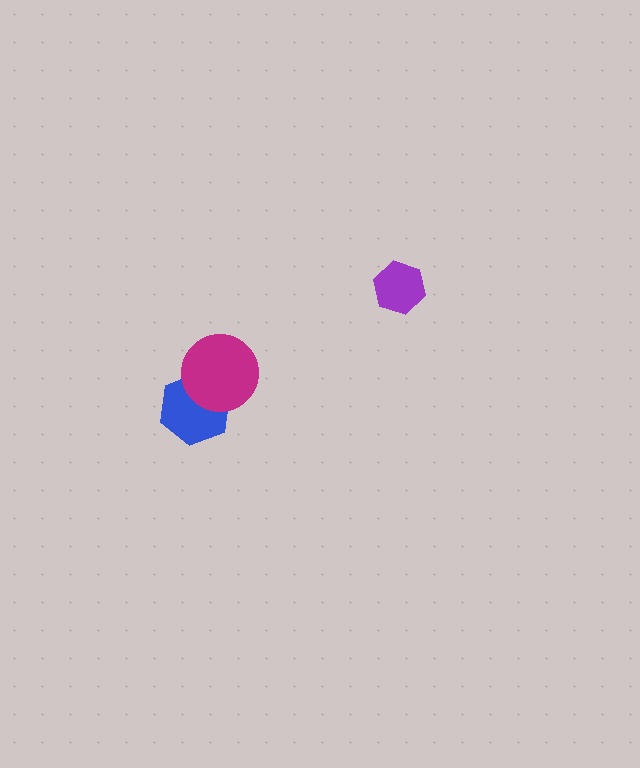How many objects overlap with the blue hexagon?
1 object overlaps with the blue hexagon.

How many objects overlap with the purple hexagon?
0 objects overlap with the purple hexagon.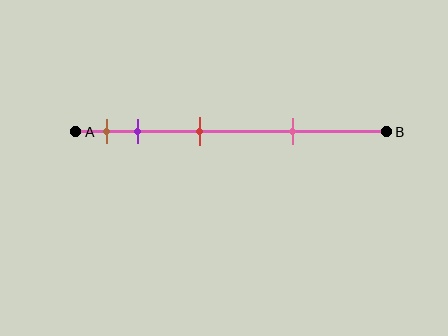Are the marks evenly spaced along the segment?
No, the marks are not evenly spaced.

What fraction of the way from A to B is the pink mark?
The pink mark is approximately 70% (0.7) of the way from A to B.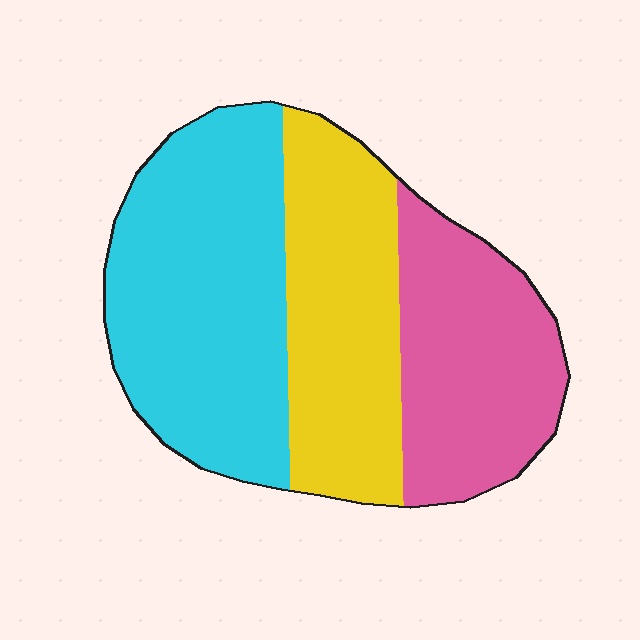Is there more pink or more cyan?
Cyan.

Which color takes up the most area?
Cyan, at roughly 40%.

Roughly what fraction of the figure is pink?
Pink takes up between a quarter and a half of the figure.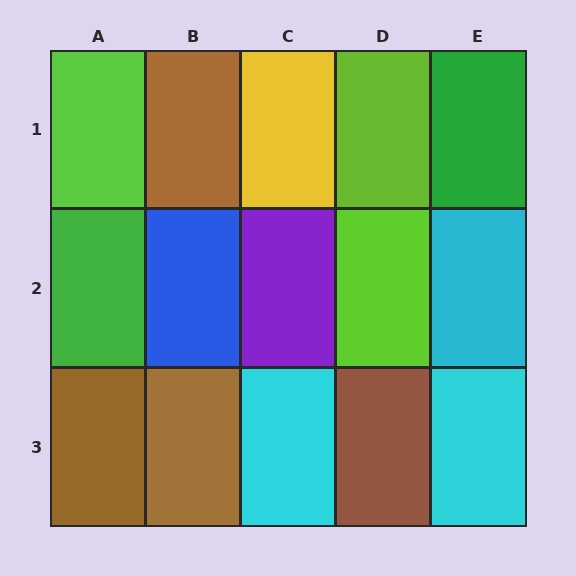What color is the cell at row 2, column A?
Green.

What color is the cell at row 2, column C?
Purple.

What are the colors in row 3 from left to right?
Brown, brown, cyan, brown, cyan.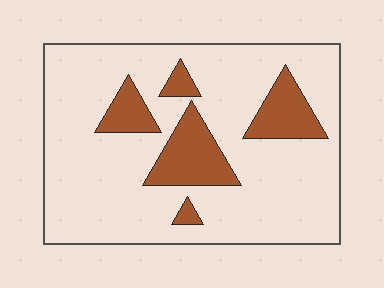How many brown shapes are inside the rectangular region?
5.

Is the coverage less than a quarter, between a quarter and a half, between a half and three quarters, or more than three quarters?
Less than a quarter.